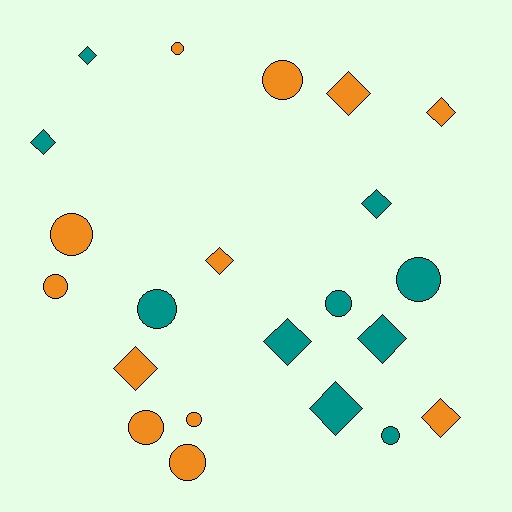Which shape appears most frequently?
Circle, with 11 objects.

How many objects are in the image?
There are 22 objects.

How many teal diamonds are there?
There are 6 teal diamonds.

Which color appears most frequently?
Orange, with 12 objects.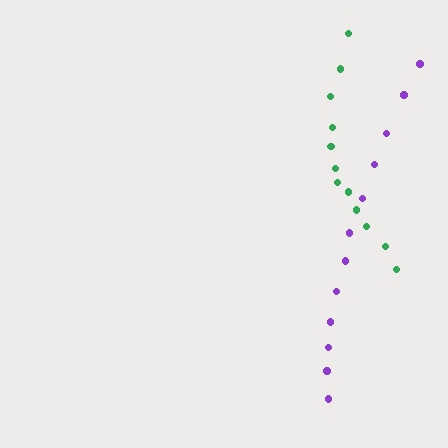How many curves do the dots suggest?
There are 2 distinct paths.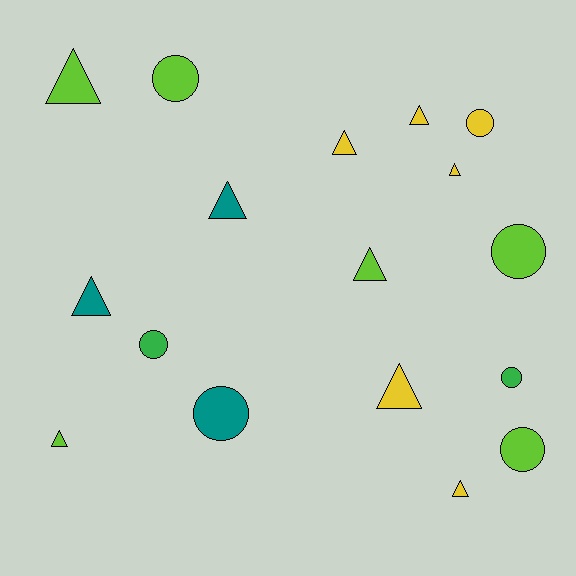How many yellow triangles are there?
There are 5 yellow triangles.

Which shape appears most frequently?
Triangle, with 10 objects.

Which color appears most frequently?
Lime, with 6 objects.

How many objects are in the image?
There are 17 objects.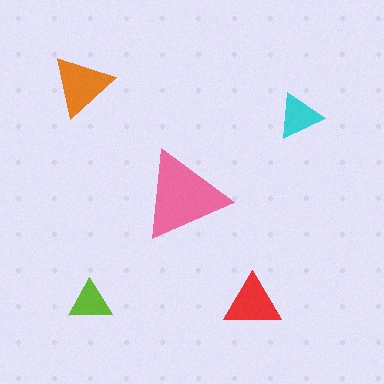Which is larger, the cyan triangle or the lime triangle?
The cyan one.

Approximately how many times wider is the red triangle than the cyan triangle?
About 1.5 times wider.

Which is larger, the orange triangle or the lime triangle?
The orange one.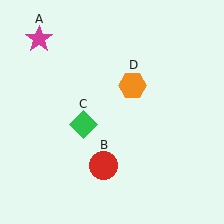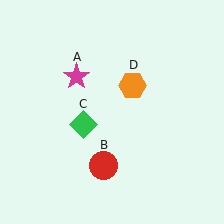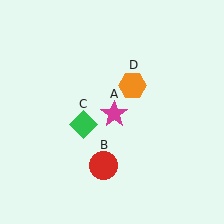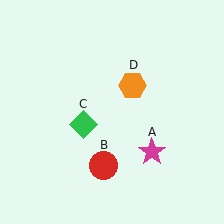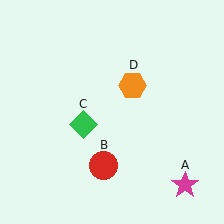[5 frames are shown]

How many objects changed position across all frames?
1 object changed position: magenta star (object A).